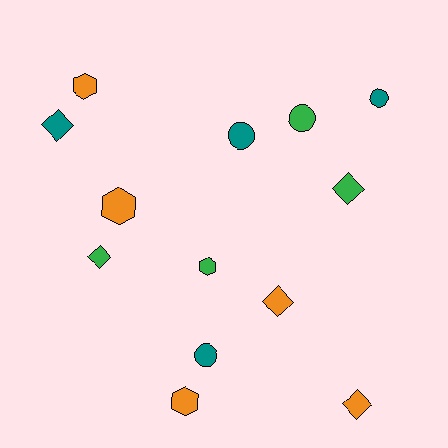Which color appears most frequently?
Orange, with 5 objects.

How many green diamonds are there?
There are 2 green diamonds.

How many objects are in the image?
There are 13 objects.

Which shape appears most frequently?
Diamond, with 5 objects.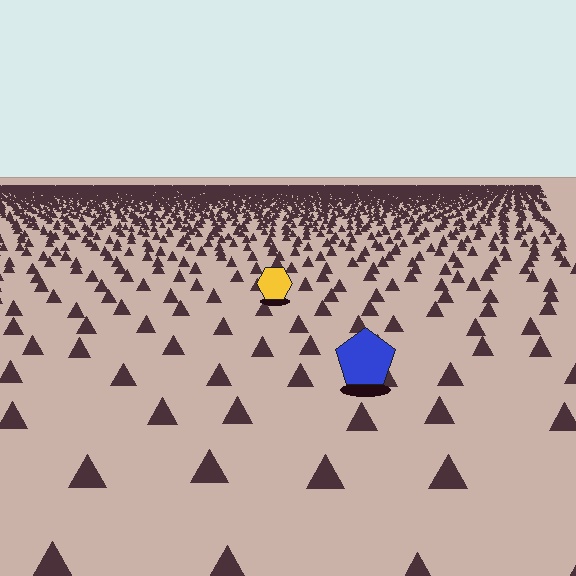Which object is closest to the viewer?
The blue pentagon is closest. The texture marks near it are larger and more spread out.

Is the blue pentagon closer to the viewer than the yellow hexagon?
Yes. The blue pentagon is closer — you can tell from the texture gradient: the ground texture is coarser near it.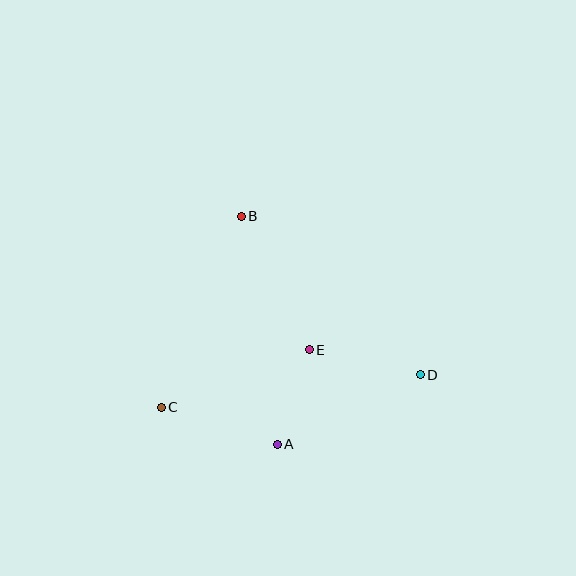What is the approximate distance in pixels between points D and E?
The distance between D and E is approximately 114 pixels.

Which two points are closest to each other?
Points A and E are closest to each other.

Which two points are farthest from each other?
Points C and D are farthest from each other.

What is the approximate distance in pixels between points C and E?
The distance between C and E is approximately 159 pixels.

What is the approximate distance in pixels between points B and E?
The distance between B and E is approximately 149 pixels.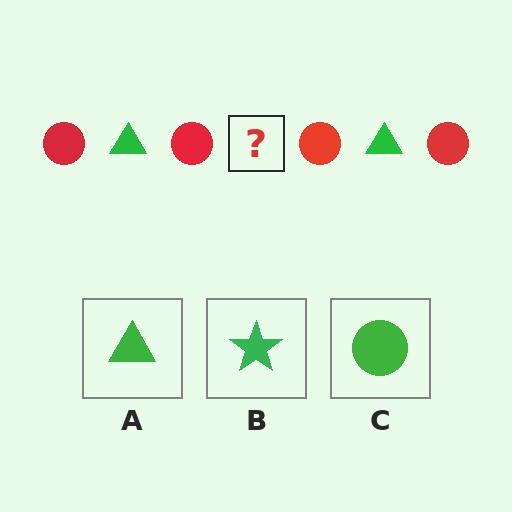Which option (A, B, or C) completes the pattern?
A.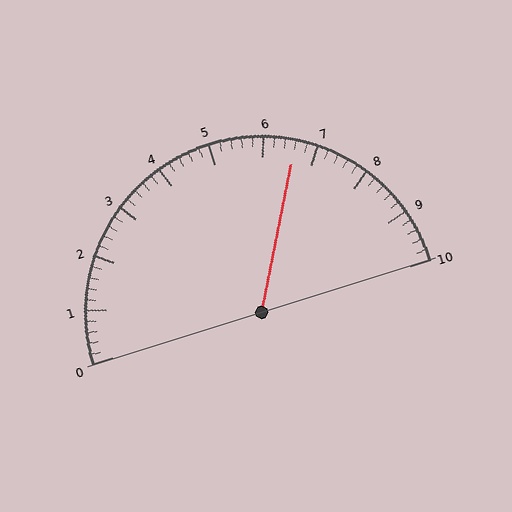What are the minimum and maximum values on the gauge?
The gauge ranges from 0 to 10.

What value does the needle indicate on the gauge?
The needle indicates approximately 6.6.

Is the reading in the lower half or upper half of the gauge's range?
The reading is in the upper half of the range (0 to 10).